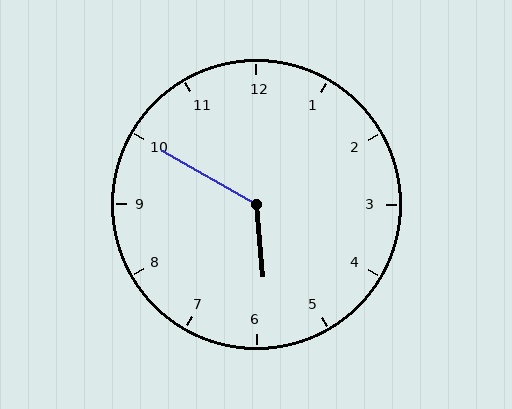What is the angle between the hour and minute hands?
Approximately 125 degrees.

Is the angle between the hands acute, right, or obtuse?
It is obtuse.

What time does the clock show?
5:50.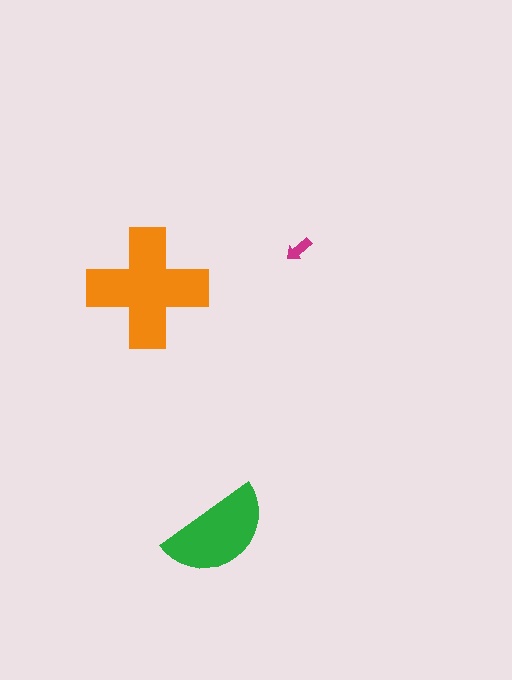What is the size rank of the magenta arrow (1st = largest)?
3rd.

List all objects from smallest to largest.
The magenta arrow, the green semicircle, the orange cross.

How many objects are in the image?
There are 3 objects in the image.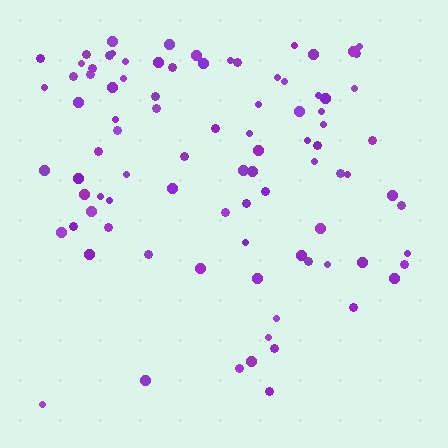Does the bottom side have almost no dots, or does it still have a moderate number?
Still a moderate number, just noticeably fewer than the top.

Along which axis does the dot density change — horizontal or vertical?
Vertical.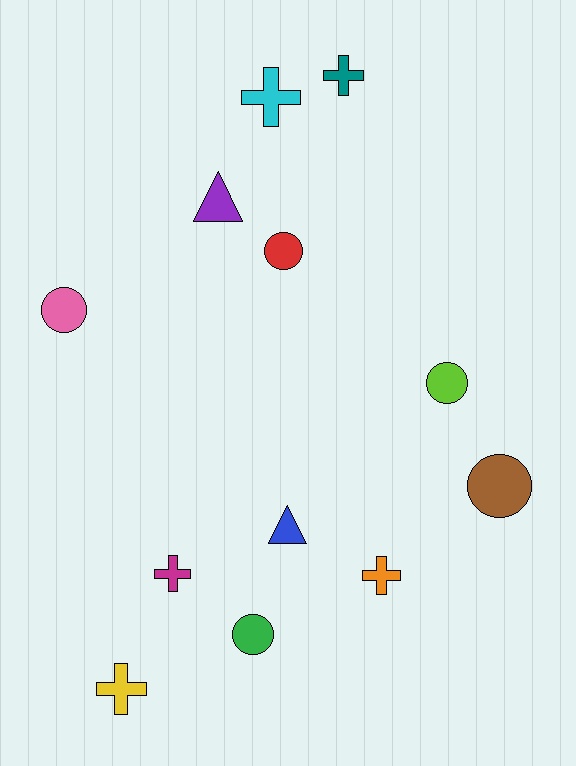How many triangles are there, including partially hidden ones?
There are 2 triangles.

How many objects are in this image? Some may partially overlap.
There are 12 objects.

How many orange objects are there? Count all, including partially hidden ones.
There is 1 orange object.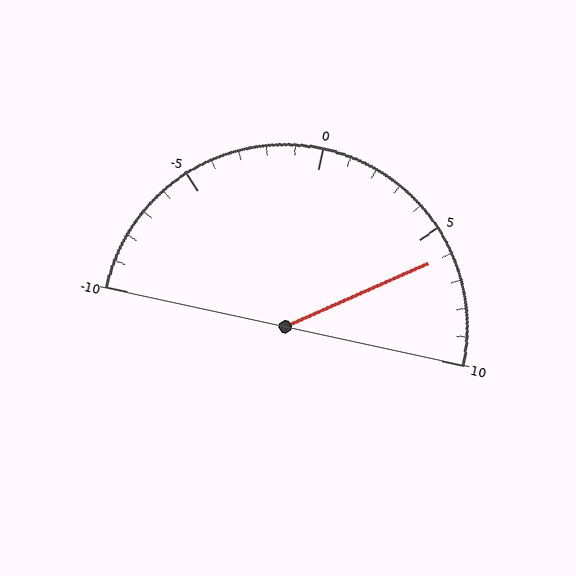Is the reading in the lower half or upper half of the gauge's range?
The reading is in the upper half of the range (-10 to 10).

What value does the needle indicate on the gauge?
The needle indicates approximately 6.